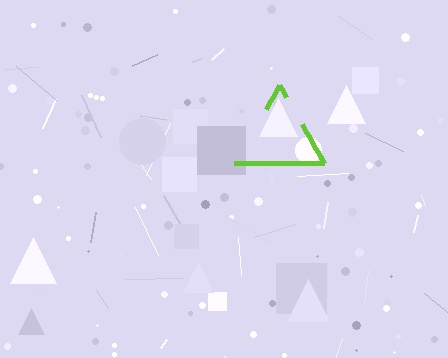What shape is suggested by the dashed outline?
The dashed outline suggests a triangle.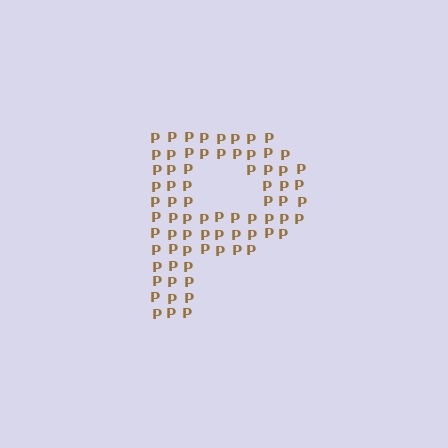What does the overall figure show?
The overall figure shows the letter P.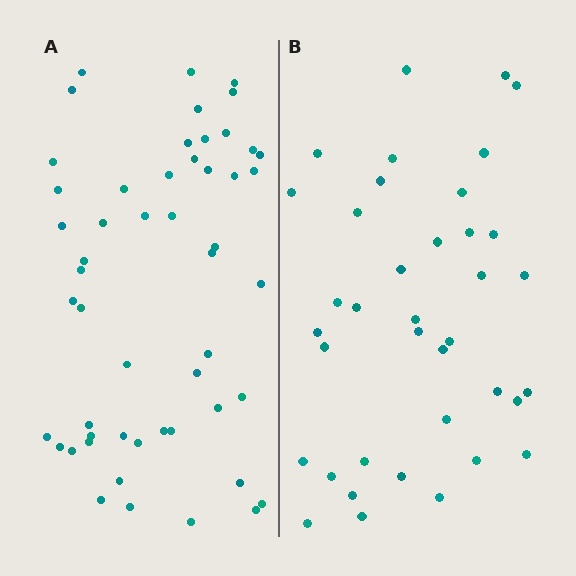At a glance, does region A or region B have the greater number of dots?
Region A (the left region) has more dots.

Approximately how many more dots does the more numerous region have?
Region A has approximately 15 more dots than region B.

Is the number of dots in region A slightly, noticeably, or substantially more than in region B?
Region A has noticeably more, but not dramatically so. The ratio is roughly 1.4 to 1.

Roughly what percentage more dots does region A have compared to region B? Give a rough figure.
About 35% more.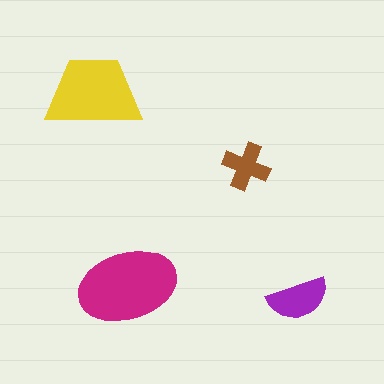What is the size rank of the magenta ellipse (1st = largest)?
1st.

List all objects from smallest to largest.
The brown cross, the purple semicircle, the yellow trapezoid, the magenta ellipse.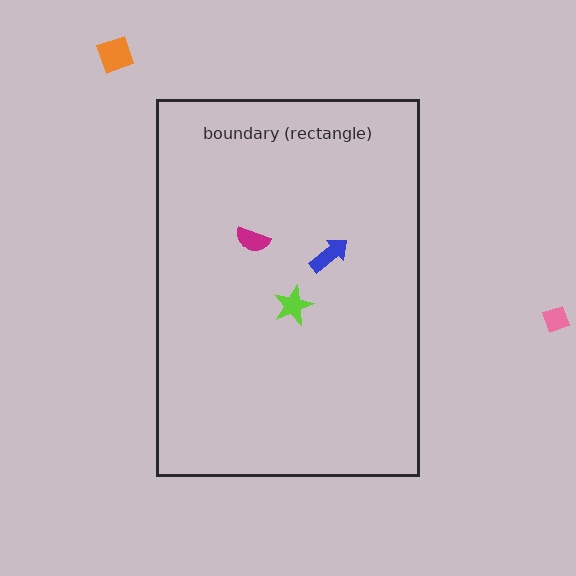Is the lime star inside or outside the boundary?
Inside.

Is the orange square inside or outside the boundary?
Outside.